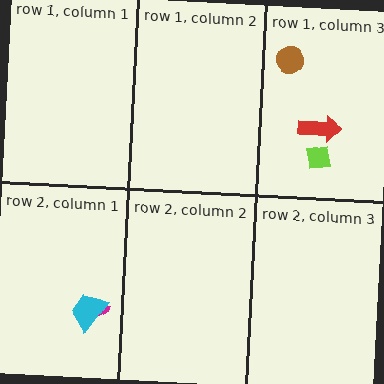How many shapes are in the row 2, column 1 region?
2.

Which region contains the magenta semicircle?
The row 2, column 1 region.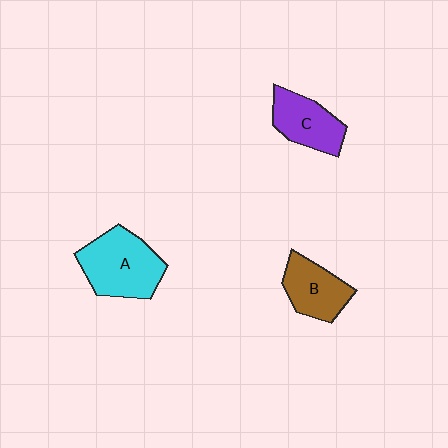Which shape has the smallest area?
Shape B (brown).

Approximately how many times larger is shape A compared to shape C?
Approximately 1.4 times.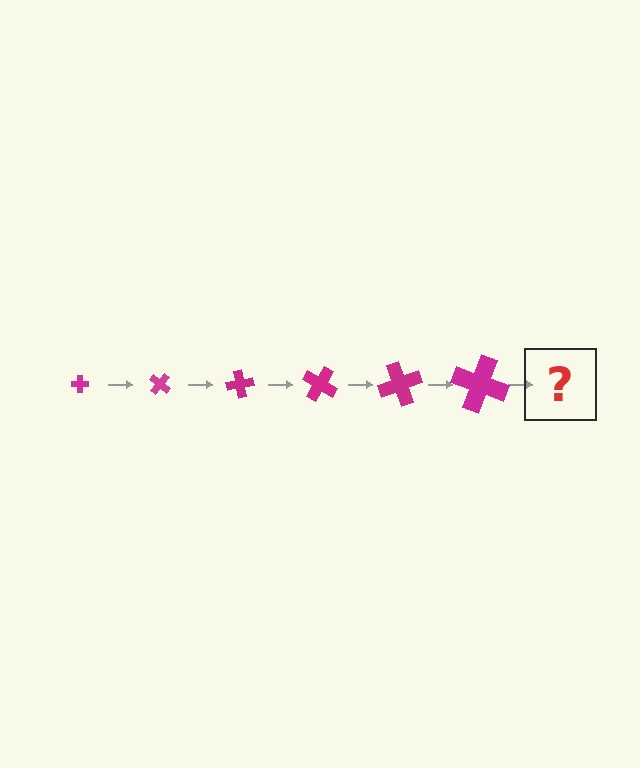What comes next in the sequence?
The next element should be a cross, larger than the previous one and rotated 240 degrees from the start.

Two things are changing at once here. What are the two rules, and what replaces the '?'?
The two rules are that the cross grows larger each step and it rotates 40 degrees each step. The '?' should be a cross, larger than the previous one and rotated 240 degrees from the start.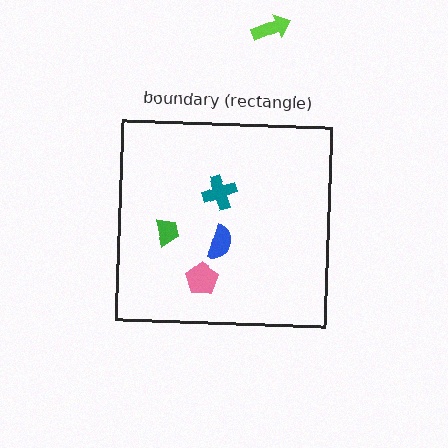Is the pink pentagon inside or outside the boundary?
Inside.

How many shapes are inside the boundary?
4 inside, 1 outside.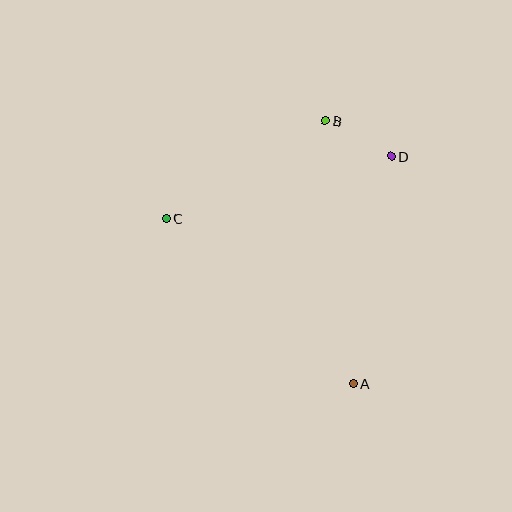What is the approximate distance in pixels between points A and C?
The distance between A and C is approximately 249 pixels.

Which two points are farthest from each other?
Points A and B are farthest from each other.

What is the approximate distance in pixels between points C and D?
The distance between C and D is approximately 234 pixels.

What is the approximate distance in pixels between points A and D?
The distance between A and D is approximately 231 pixels.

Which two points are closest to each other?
Points B and D are closest to each other.